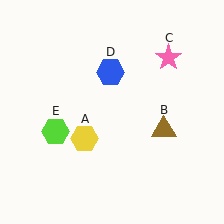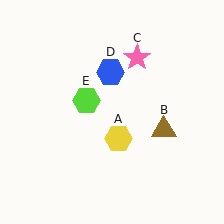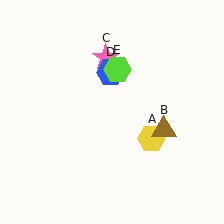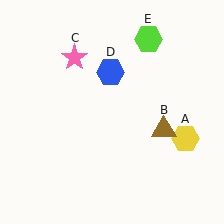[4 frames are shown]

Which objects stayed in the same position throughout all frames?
Brown triangle (object B) and blue hexagon (object D) remained stationary.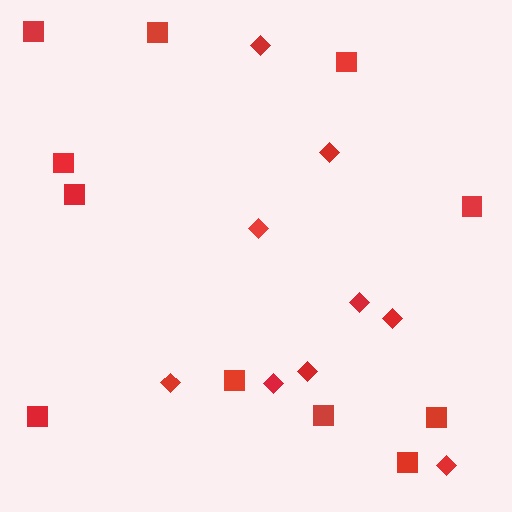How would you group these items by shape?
There are 2 groups: one group of squares (11) and one group of diamonds (9).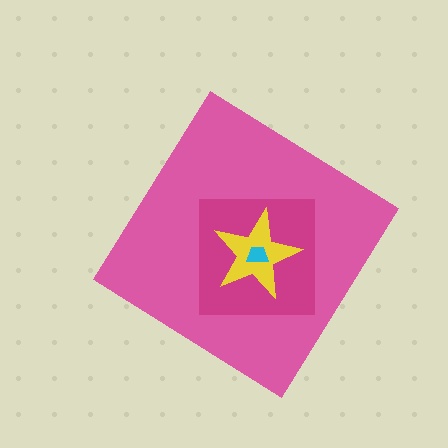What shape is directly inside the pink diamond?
The magenta square.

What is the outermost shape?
The pink diamond.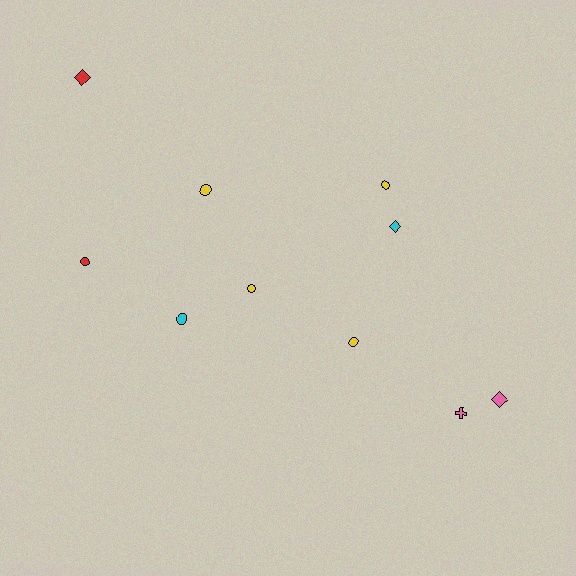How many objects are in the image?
There are 10 objects.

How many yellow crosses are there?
There are no yellow crosses.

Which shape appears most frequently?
Circle, with 6 objects.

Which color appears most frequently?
Yellow, with 4 objects.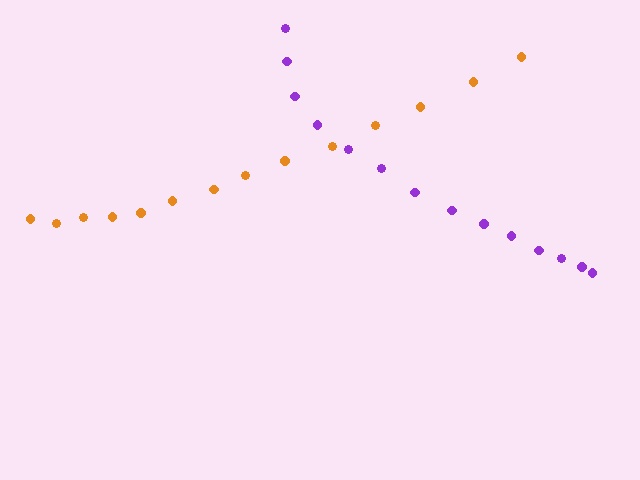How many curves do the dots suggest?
There are 2 distinct paths.